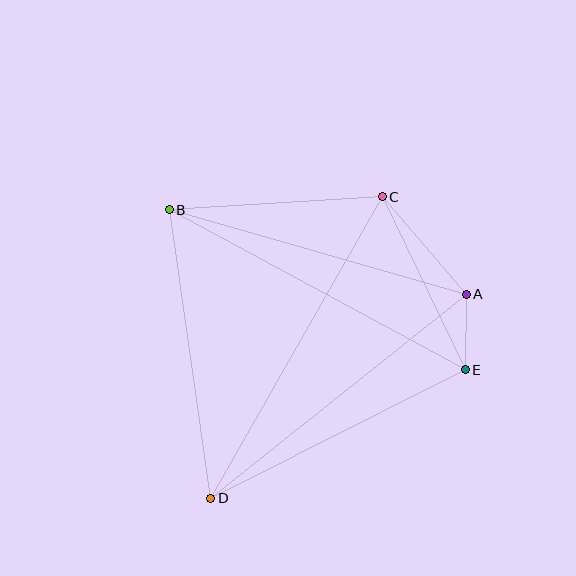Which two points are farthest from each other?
Points C and D are farthest from each other.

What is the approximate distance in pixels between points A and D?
The distance between A and D is approximately 327 pixels.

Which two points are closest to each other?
Points A and E are closest to each other.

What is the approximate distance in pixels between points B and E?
The distance between B and E is approximately 337 pixels.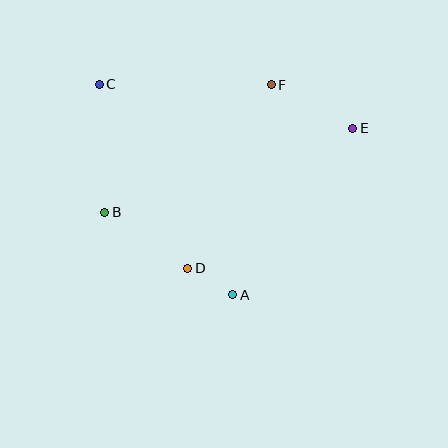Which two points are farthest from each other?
Points B and E are farthest from each other.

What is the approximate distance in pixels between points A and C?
The distance between A and C is approximately 249 pixels.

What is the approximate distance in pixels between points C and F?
The distance between C and F is approximately 172 pixels.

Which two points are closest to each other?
Points A and D are closest to each other.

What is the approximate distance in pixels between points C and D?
The distance between C and D is approximately 204 pixels.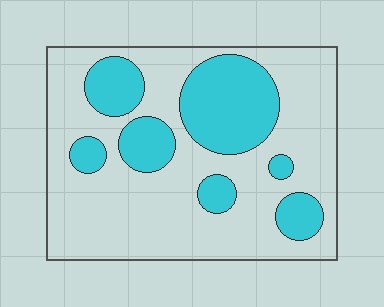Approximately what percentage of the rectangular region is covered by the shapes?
Approximately 30%.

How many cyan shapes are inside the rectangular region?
7.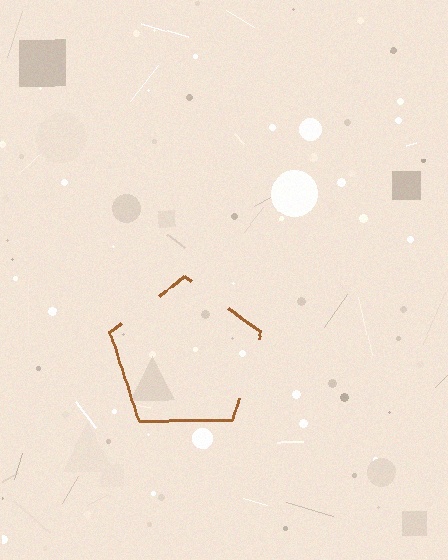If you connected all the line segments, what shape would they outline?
They would outline a pentagon.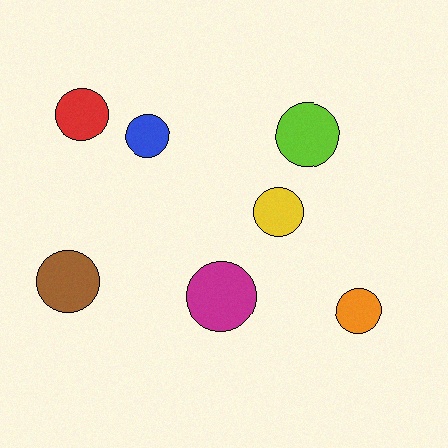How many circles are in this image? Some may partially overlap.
There are 7 circles.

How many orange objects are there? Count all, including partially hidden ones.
There is 1 orange object.